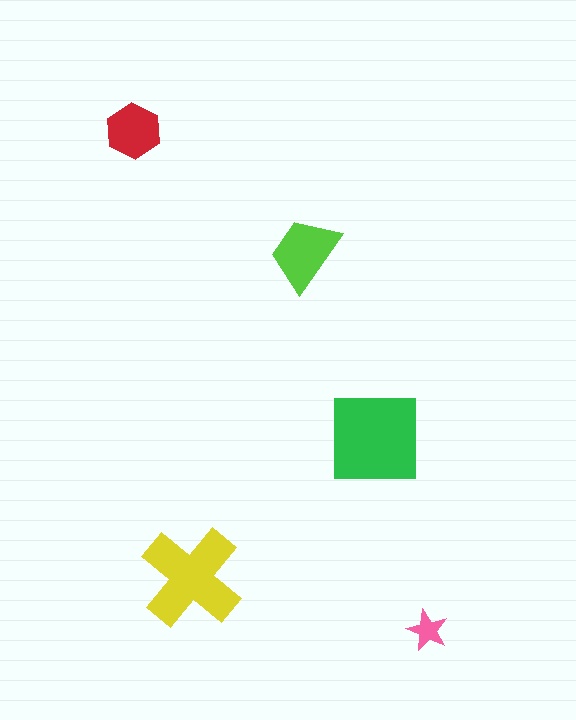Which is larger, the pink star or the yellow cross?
The yellow cross.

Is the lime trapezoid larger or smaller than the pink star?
Larger.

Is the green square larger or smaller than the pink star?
Larger.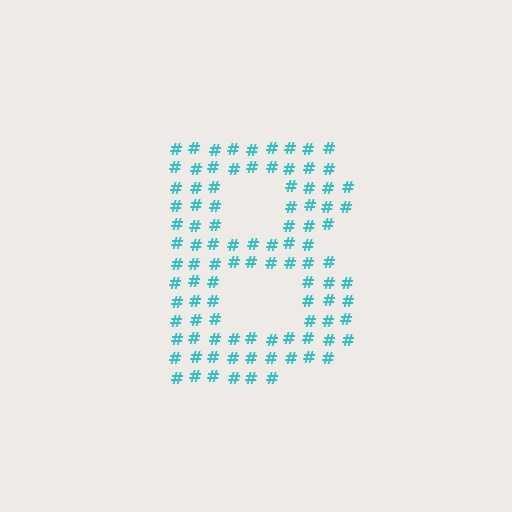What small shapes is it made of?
It is made of small hash symbols.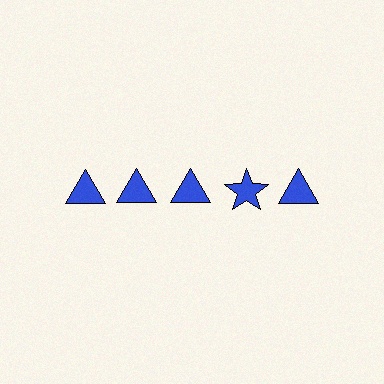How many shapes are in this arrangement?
There are 5 shapes arranged in a grid pattern.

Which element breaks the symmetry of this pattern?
The blue star in the top row, second from right column breaks the symmetry. All other shapes are blue triangles.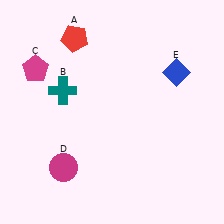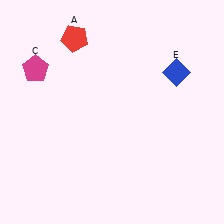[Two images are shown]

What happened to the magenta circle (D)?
The magenta circle (D) was removed in Image 2. It was in the bottom-left area of Image 1.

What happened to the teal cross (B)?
The teal cross (B) was removed in Image 2. It was in the top-left area of Image 1.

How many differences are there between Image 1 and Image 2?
There are 2 differences between the two images.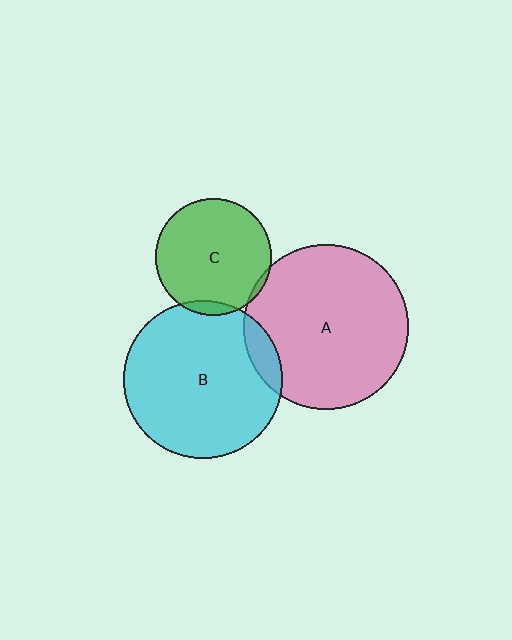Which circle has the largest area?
Circle A (pink).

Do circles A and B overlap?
Yes.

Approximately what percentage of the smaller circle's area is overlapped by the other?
Approximately 10%.